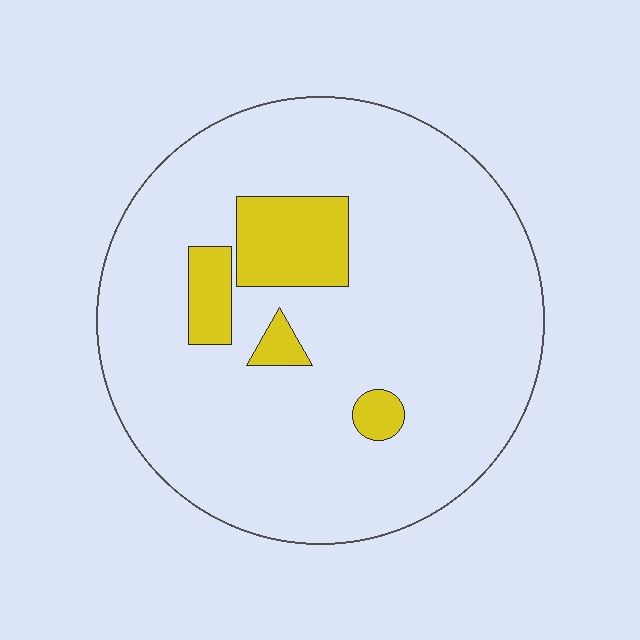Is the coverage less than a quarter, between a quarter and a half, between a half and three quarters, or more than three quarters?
Less than a quarter.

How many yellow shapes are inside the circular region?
4.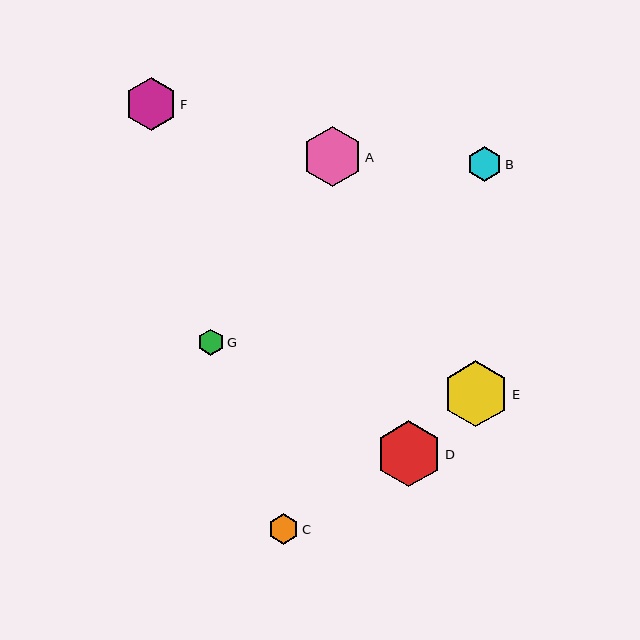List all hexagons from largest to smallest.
From largest to smallest: D, E, A, F, B, C, G.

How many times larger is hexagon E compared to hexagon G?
Hexagon E is approximately 2.5 times the size of hexagon G.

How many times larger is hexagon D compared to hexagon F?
Hexagon D is approximately 1.3 times the size of hexagon F.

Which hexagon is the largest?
Hexagon D is the largest with a size of approximately 66 pixels.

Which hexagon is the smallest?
Hexagon G is the smallest with a size of approximately 26 pixels.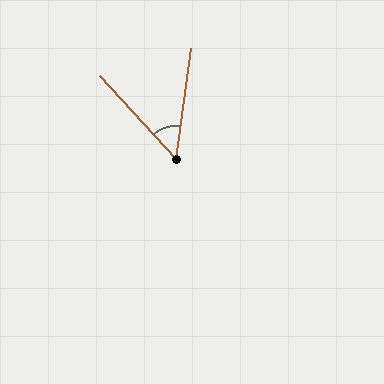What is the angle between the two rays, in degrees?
Approximately 50 degrees.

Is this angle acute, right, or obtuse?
It is acute.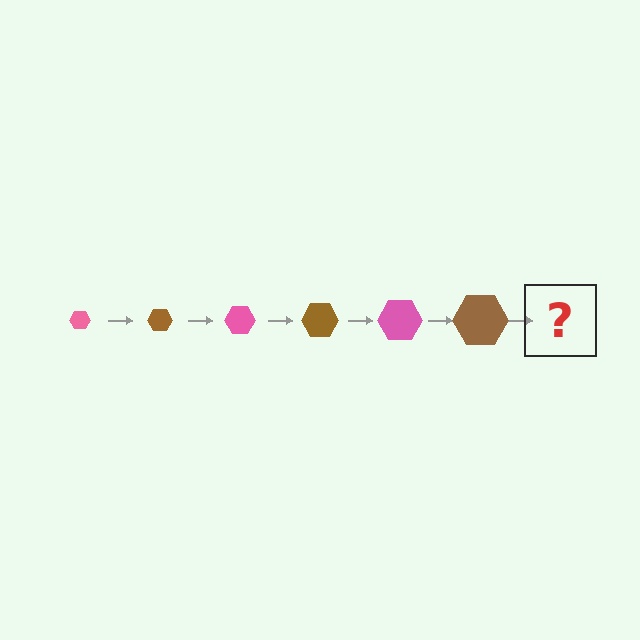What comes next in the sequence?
The next element should be a pink hexagon, larger than the previous one.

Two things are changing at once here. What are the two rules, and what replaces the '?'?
The two rules are that the hexagon grows larger each step and the color cycles through pink and brown. The '?' should be a pink hexagon, larger than the previous one.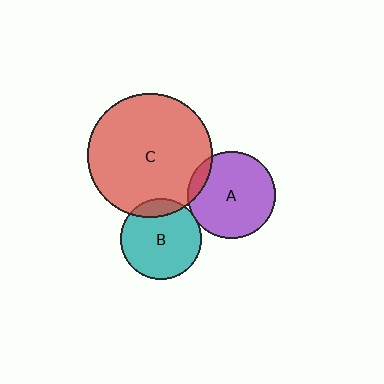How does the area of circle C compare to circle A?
Approximately 2.0 times.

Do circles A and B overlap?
Yes.